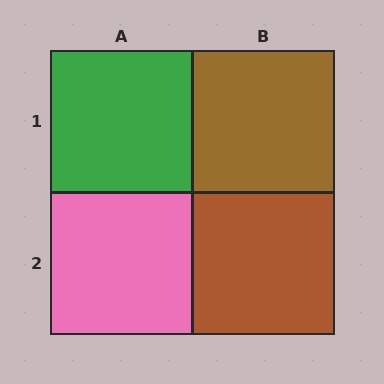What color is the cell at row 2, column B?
Brown.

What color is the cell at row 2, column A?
Pink.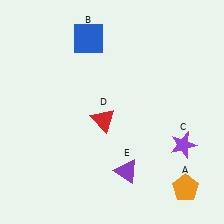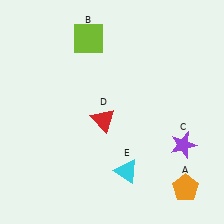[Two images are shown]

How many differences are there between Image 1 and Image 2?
There are 2 differences between the two images.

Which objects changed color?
B changed from blue to lime. E changed from purple to cyan.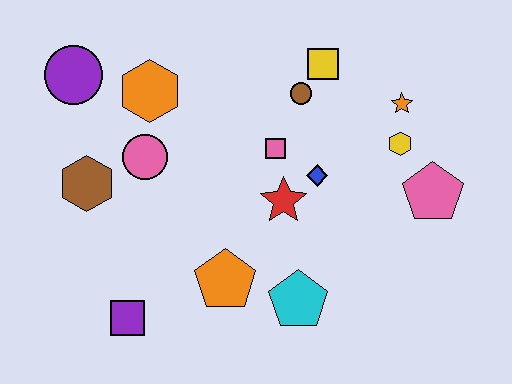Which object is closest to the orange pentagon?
The cyan pentagon is closest to the orange pentagon.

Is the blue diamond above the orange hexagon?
No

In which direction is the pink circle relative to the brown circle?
The pink circle is to the left of the brown circle.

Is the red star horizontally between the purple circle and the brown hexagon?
No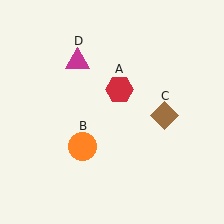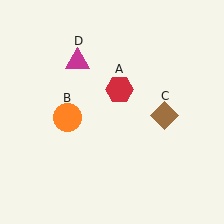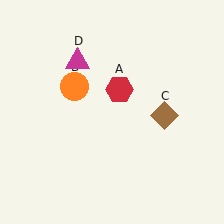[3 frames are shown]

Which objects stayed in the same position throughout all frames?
Red hexagon (object A) and brown diamond (object C) and magenta triangle (object D) remained stationary.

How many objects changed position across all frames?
1 object changed position: orange circle (object B).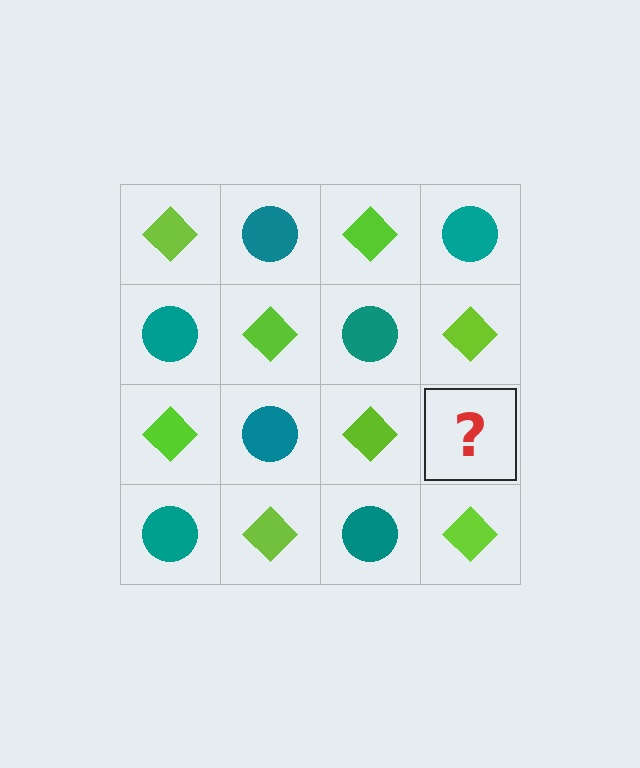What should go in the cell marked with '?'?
The missing cell should contain a teal circle.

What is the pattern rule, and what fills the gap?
The rule is that it alternates lime diamond and teal circle in a checkerboard pattern. The gap should be filled with a teal circle.